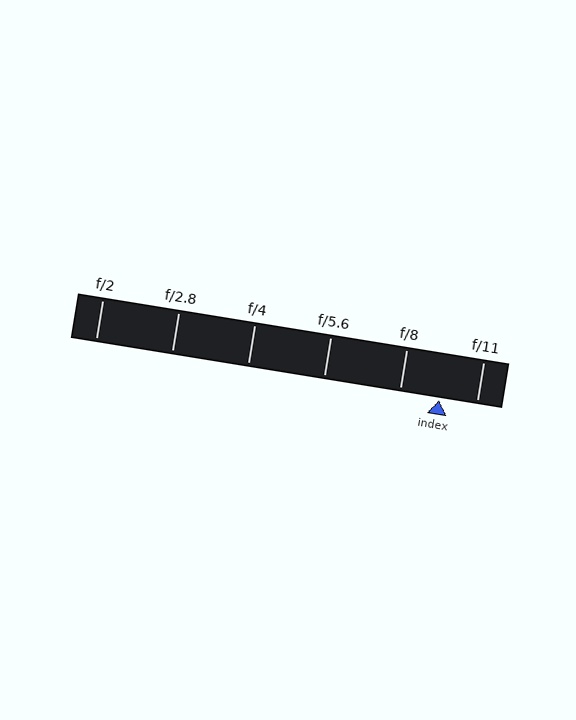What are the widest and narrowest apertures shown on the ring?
The widest aperture shown is f/2 and the narrowest is f/11.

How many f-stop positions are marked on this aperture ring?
There are 6 f-stop positions marked.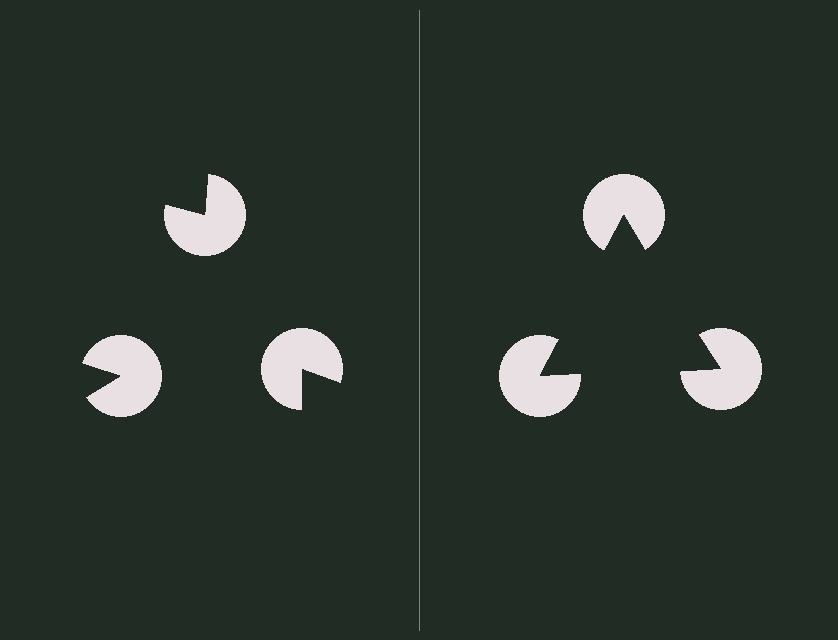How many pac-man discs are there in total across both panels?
6 — 3 on each side.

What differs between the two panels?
The pac-man discs are positioned identically on both sides; only the wedge orientations differ. On the right they align to a triangle; on the left they are misaligned.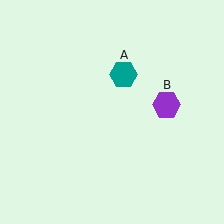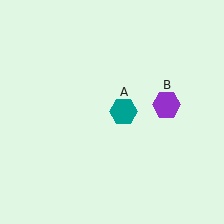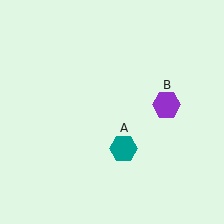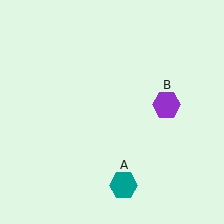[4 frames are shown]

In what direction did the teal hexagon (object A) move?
The teal hexagon (object A) moved down.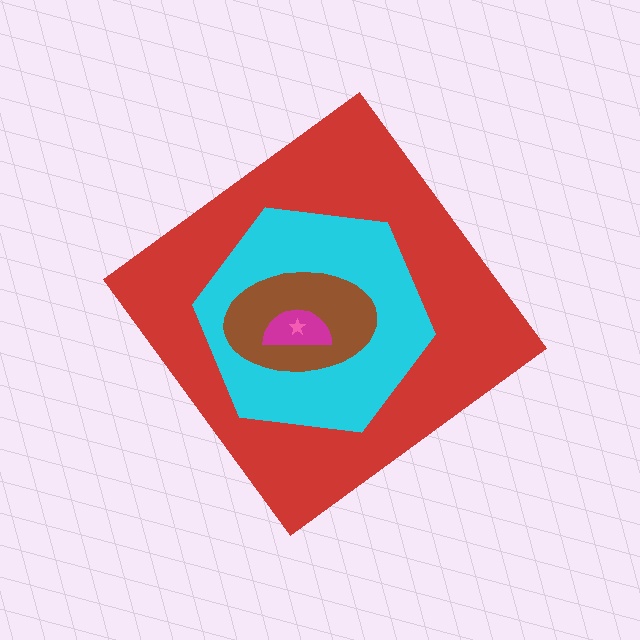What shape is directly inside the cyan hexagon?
The brown ellipse.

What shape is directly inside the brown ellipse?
The magenta semicircle.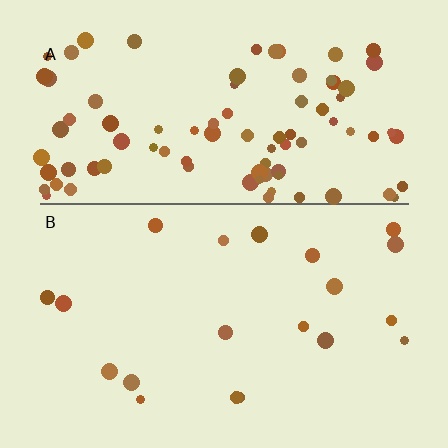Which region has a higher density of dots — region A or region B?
A (the top).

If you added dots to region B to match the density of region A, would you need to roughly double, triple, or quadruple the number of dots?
Approximately quadruple.